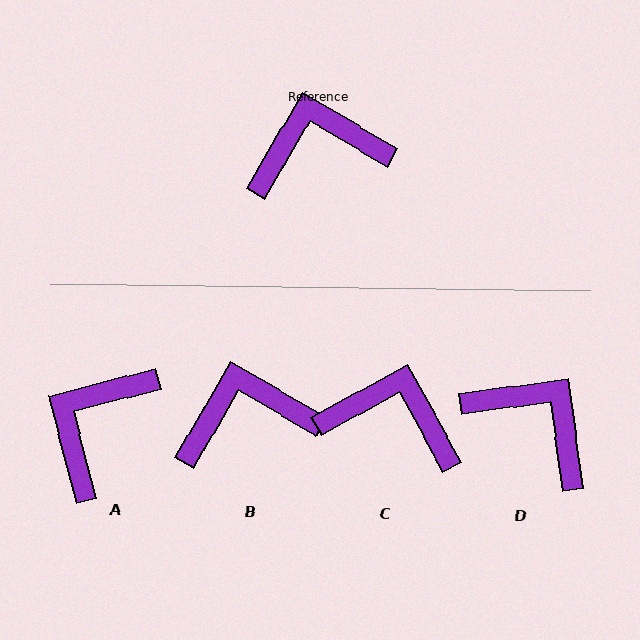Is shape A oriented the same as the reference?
No, it is off by about 44 degrees.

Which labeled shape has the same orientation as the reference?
B.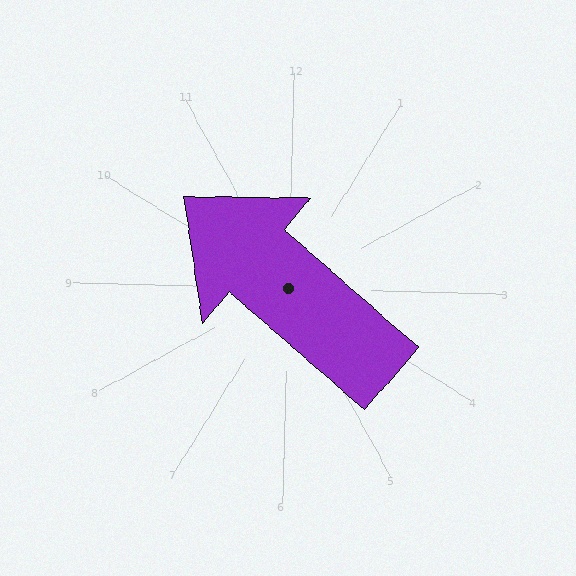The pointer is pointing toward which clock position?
Roughly 10 o'clock.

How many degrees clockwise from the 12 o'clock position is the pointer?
Approximately 310 degrees.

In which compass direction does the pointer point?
Northwest.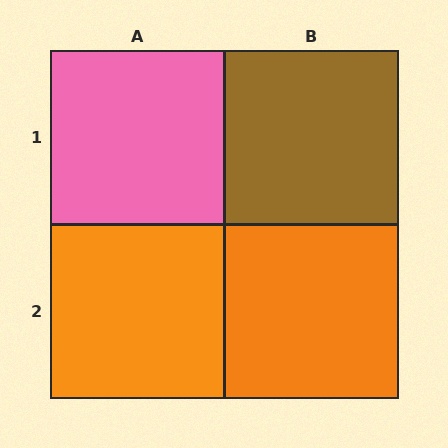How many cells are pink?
1 cell is pink.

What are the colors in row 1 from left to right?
Pink, brown.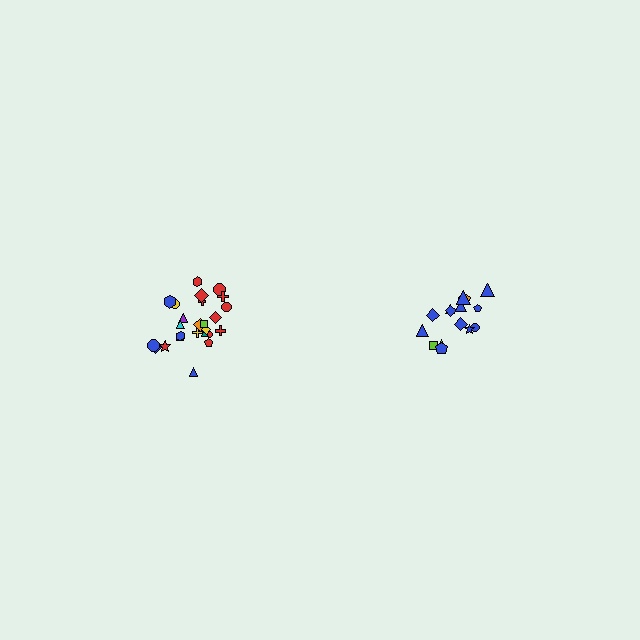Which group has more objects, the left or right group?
The left group.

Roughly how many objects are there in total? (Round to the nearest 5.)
Roughly 40 objects in total.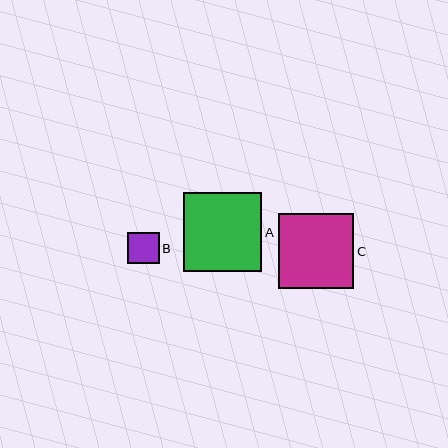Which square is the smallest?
Square B is the smallest with a size of approximately 31 pixels.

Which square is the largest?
Square A is the largest with a size of approximately 78 pixels.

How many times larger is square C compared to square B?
Square C is approximately 2.4 times the size of square B.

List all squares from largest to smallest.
From largest to smallest: A, C, B.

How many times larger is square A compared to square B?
Square A is approximately 2.5 times the size of square B.